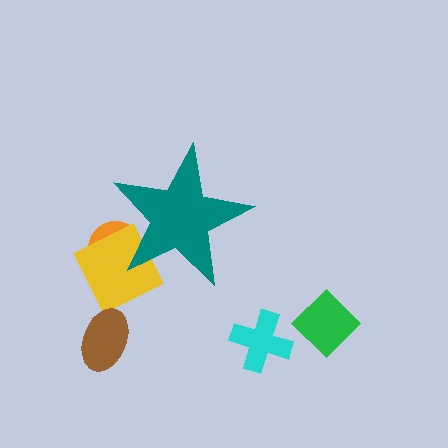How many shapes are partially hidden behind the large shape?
2 shapes are partially hidden.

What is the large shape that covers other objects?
A teal star.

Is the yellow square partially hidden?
Yes, the yellow square is partially hidden behind the teal star.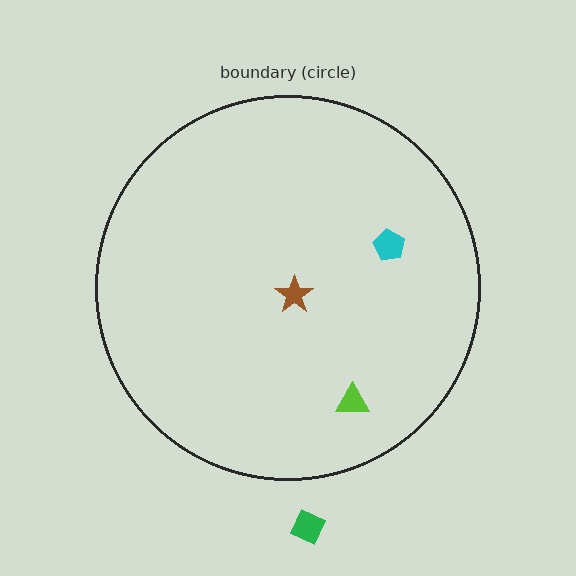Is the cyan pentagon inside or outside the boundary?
Inside.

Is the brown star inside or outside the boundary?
Inside.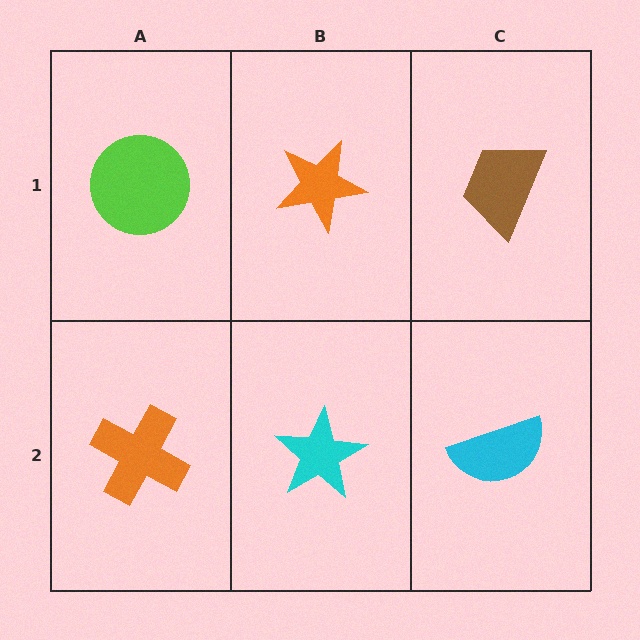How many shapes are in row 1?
3 shapes.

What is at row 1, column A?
A lime circle.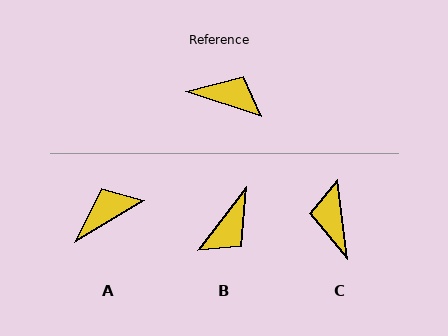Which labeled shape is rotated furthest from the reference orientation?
C, about 116 degrees away.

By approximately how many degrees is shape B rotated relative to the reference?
Approximately 110 degrees clockwise.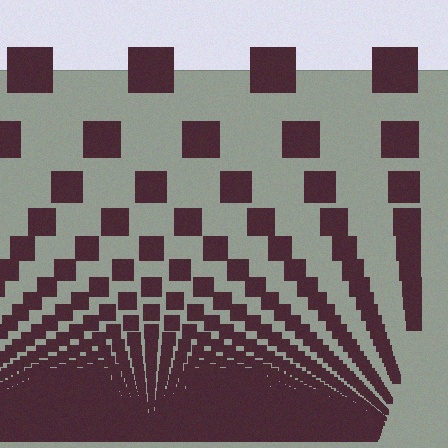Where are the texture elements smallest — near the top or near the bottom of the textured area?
Near the bottom.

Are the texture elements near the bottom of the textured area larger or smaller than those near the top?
Smaller. The gradient is inverted — elements near the bottom are smaller and denser.